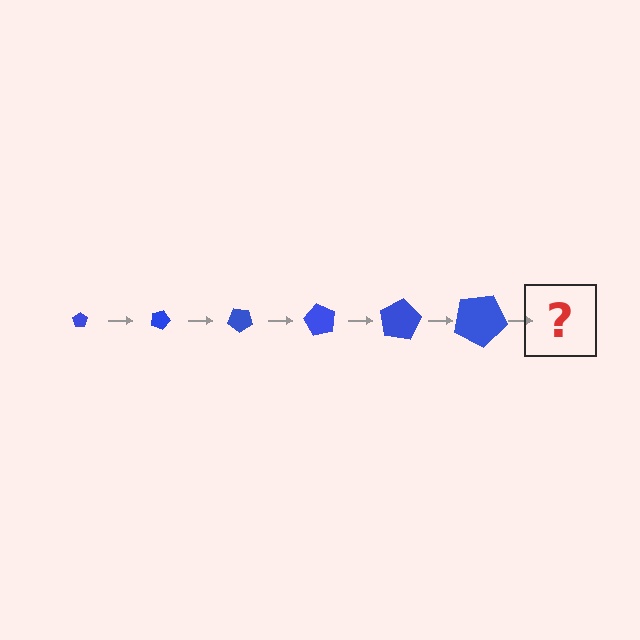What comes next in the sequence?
The next element should be a pentagon, larger than the previous one and rotated 120 degrees from the start.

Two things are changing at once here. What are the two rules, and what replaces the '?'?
The two rules are that the pentagon grows larger each step and it rotates 20 degrees each step. The '?' should be a pentagon, larger than the previous one and rotated 120 degrees from the start.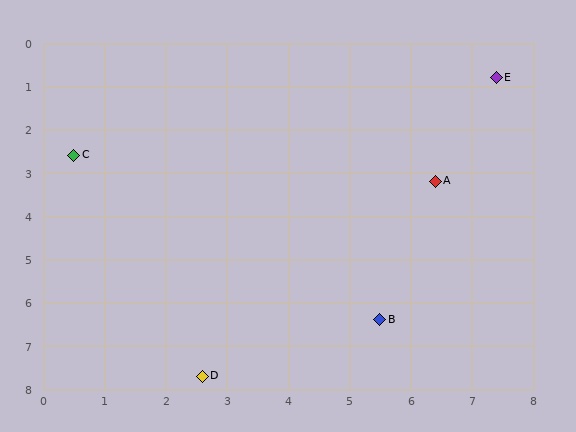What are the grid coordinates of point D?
Point D is at approximately (2.6, 7.7).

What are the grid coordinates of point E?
Point E is at approximately (7.4, 0.8).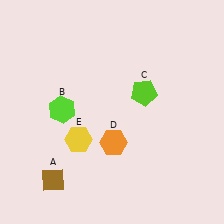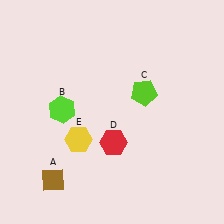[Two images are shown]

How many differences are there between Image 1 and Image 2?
There is 1 difference between the two images.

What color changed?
The hexagon (D) changed from orange in Image 1 to red in Image 2.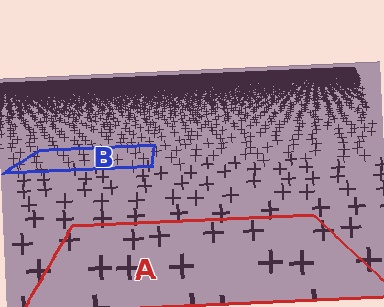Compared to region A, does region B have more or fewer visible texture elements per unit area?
Region B has more texture elements per unit area — they are packed more densely because it is farther away.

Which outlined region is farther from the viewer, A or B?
Region B is farther from the viewer — the texture elements inside it appear smaller and more densely packed.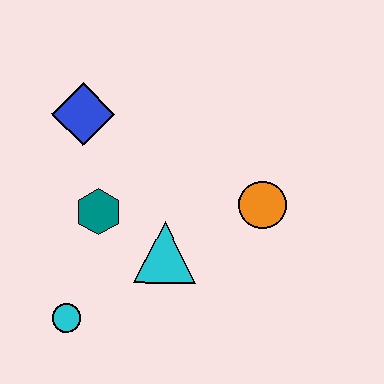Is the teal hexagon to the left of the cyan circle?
No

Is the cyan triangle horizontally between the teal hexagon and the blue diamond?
No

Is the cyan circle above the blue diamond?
No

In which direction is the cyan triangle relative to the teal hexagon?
The cyan triangle is to the right of the teal hexagon.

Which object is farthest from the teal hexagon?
The orange circle is farthest from the teal hexagon.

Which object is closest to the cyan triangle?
The teal hexagon is closest to the cyan triangle.